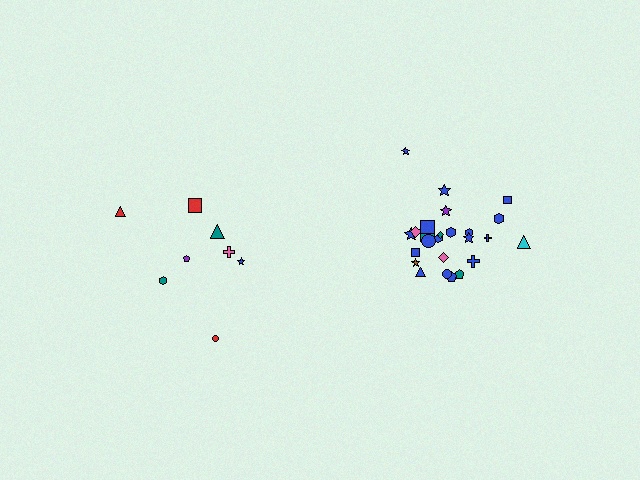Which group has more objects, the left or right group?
The right group.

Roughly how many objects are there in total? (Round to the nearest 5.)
Roughly 35 objects in total.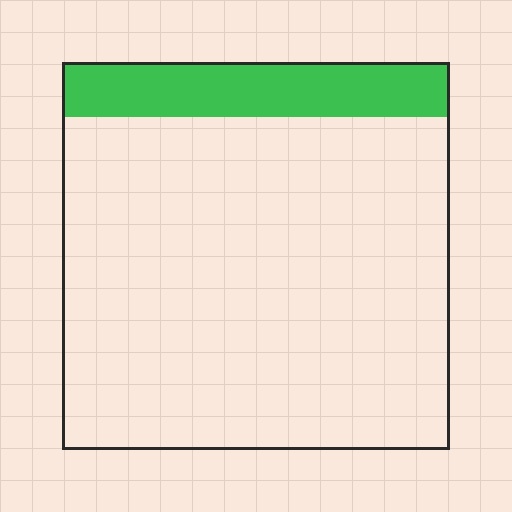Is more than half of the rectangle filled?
No.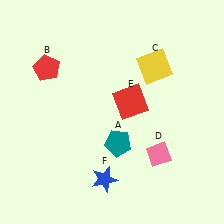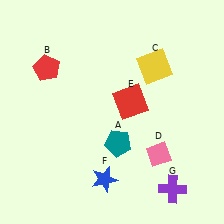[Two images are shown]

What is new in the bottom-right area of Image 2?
A purple cross (G) was added in the bottom-right area of Image 2.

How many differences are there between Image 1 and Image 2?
There is 1 difference between the two images.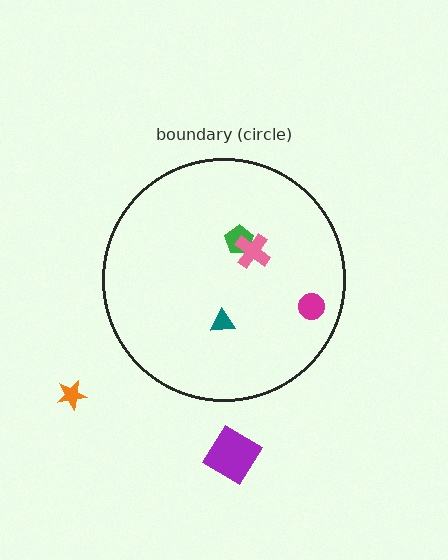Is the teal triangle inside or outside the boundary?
Inside.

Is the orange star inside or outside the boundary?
Outside.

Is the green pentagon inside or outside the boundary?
Inside.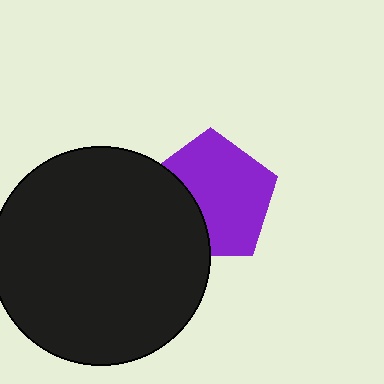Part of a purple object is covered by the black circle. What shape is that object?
It is a pentagon.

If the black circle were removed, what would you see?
You would see the complete purple pentagon.